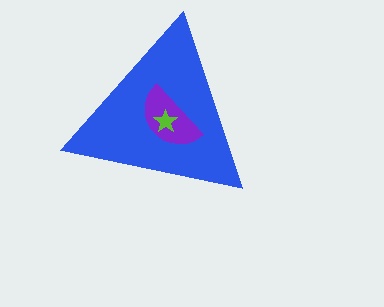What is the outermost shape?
The blue triangle.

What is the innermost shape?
The lime star.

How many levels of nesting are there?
3.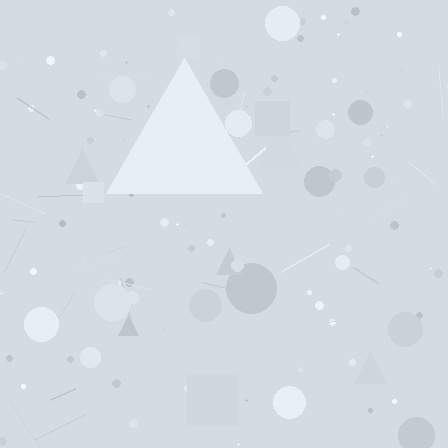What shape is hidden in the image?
A triangle is hidden in the image.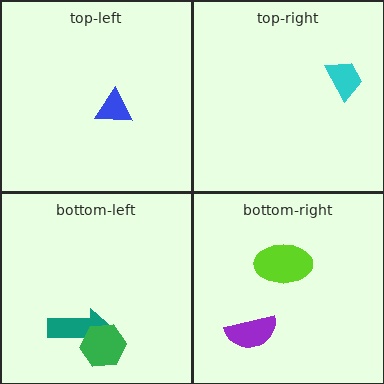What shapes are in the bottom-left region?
The teal arrow, the green hexagon.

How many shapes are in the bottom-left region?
2.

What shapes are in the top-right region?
The cyan trapezoid.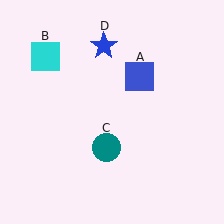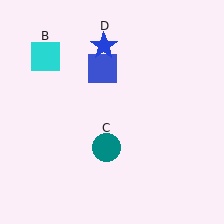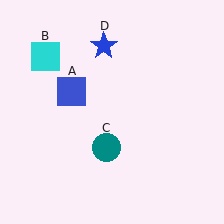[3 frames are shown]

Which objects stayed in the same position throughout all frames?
Cyan square (object B) and teal circle (object C) and blue star (object D) remained stationary.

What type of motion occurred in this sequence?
The blue square (object A) rotated counterclockwise around the center of the scene.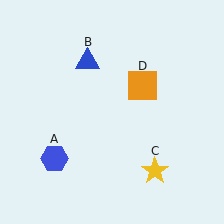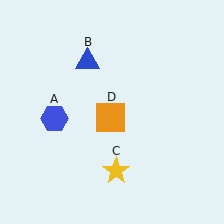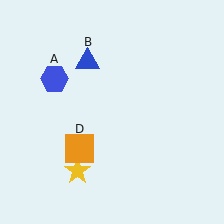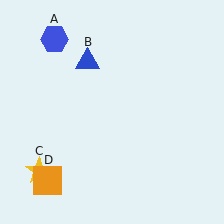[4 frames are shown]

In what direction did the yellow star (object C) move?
The yellow star (object C) moved left.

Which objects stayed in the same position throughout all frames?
Blue triangle (object B) remained stationary.